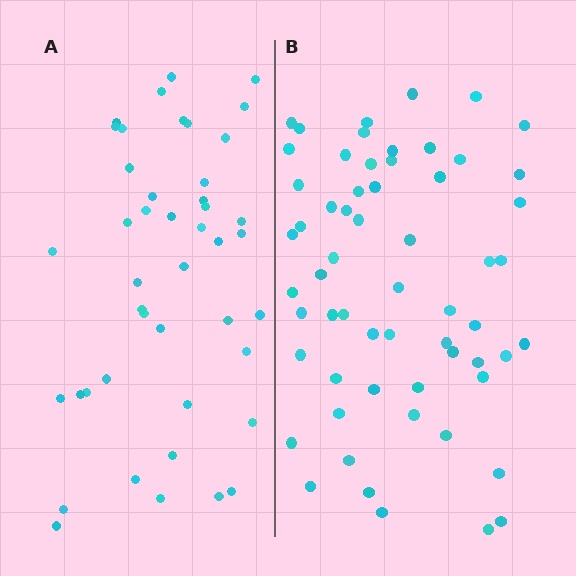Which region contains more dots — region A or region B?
Region B (the right region) has more dots.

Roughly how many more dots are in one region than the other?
Region B has approximately 15 more dots than region A.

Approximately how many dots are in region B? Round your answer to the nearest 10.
About 60 dots.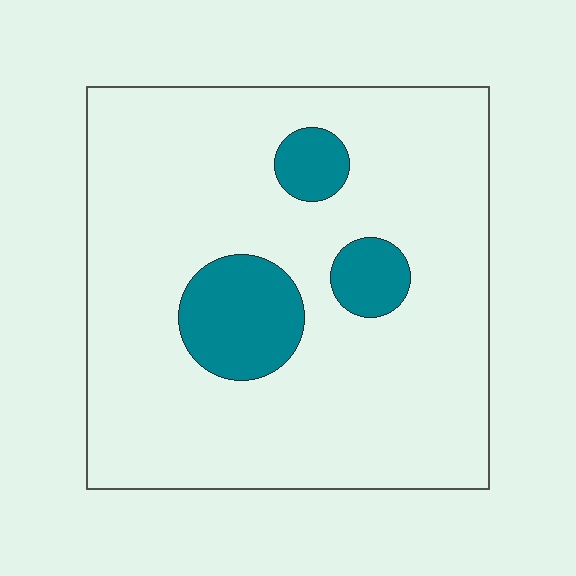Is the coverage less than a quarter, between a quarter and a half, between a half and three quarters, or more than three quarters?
Less than a quarter.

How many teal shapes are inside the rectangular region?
3.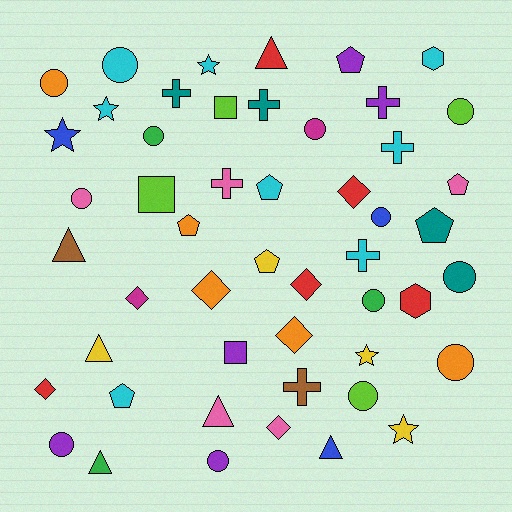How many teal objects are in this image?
There are 4 teal objects.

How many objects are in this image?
There are 50 objects.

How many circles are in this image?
There are 13 circles.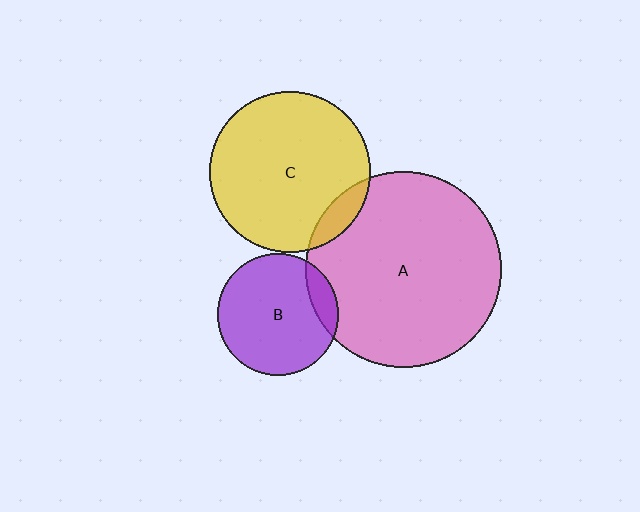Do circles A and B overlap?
Yes.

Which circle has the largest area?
Circle A (pink).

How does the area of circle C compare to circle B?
Approximately 1.8 times.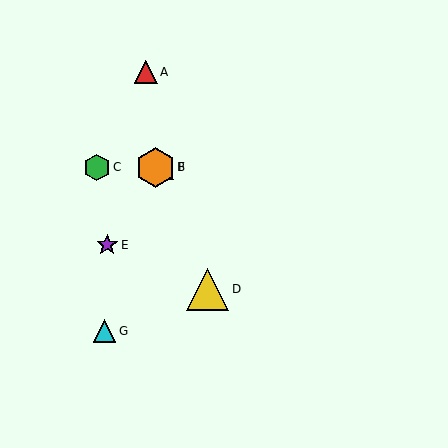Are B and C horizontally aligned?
Yes, both are at y≈167.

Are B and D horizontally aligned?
No, B is at y≈167 and D is at y≈289.